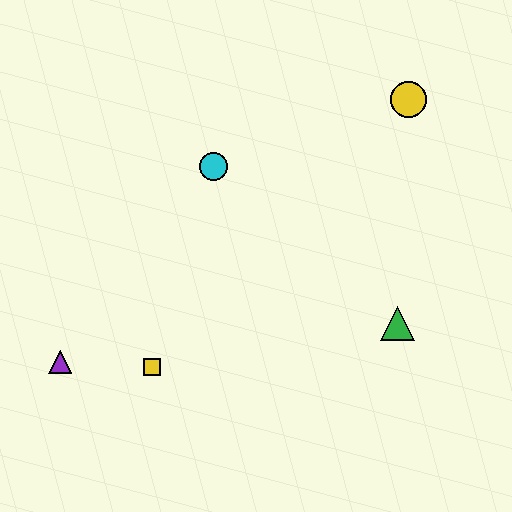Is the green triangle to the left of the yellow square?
No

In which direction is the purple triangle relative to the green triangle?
The purple triangle is to the left of the green triangle.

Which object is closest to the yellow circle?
The cyan circle is closest to the yellow circle.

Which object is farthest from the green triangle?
The purple triangle is farthest from the green triangle.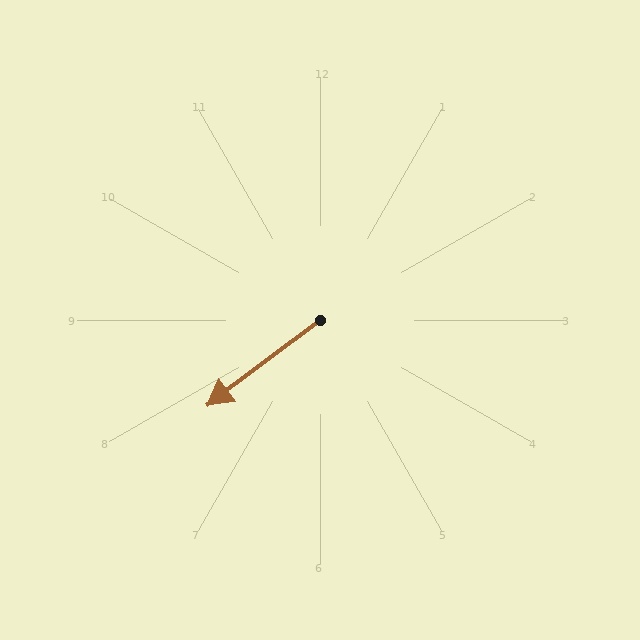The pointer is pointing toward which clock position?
Roughly 8 o'clock.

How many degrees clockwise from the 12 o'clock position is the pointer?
Approximately 233 degrees.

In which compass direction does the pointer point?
Southwest.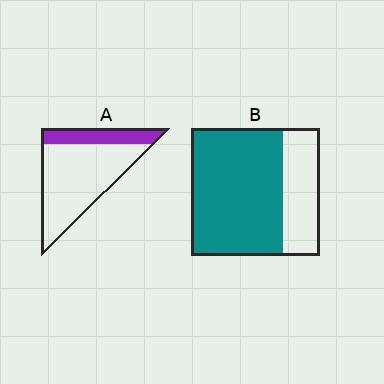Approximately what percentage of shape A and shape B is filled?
A is approximately 25% and B is approximately 70%.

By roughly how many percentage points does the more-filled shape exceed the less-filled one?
By roughly 50 percentage points (B over A).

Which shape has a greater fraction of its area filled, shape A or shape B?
Shape B.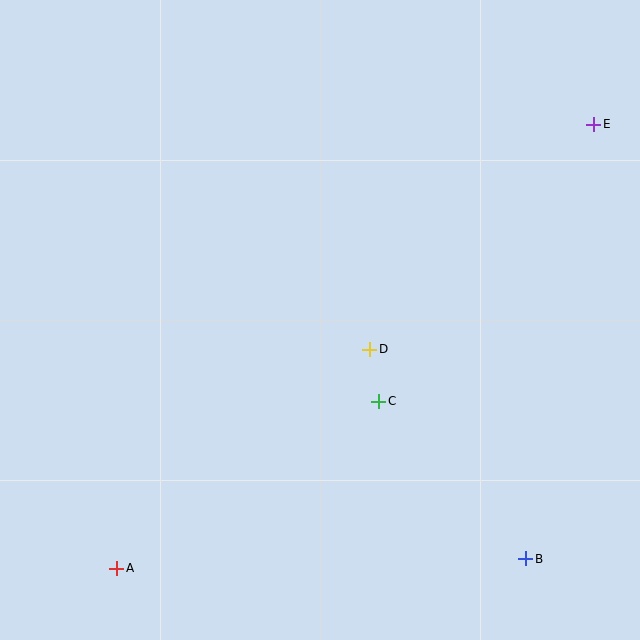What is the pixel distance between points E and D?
The distance between E and D is 317 pixels.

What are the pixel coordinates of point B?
Point B is at (526, 559).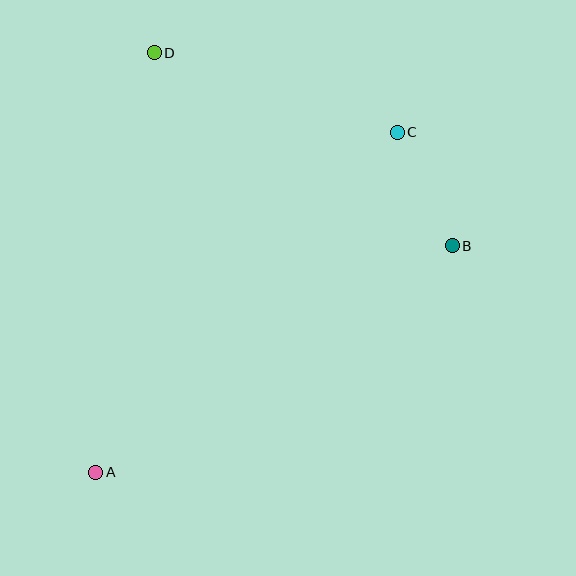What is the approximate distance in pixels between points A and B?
The distance between A and B is approximately 422 pixels.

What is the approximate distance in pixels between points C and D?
The distance between C and D is approximately 256 pixels.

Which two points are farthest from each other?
Points A and C are farthest from each other.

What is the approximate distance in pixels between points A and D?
The distance between A and D is approximately 424 pixels.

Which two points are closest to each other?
Points B and C are closest to each other.